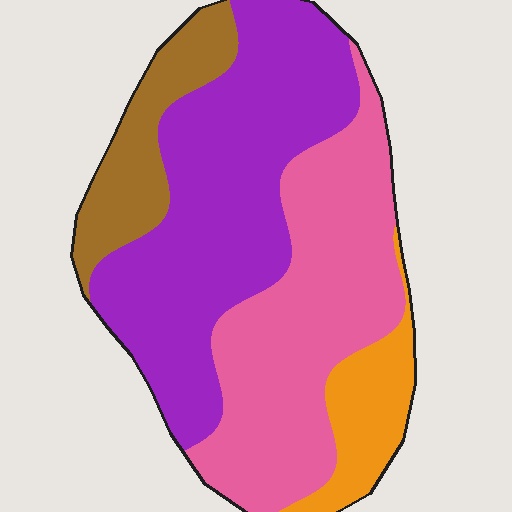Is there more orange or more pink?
Pink.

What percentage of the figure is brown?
Brown covers around 15% of the figure.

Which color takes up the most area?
Purple, at roughly 40%.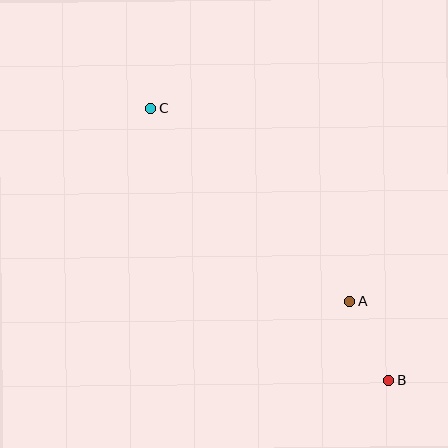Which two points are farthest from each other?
Points B and C are farthest from each other.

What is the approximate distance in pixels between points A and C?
The distance between A and C is approximately 277 pixels.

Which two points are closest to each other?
Points A and B are closest to each other.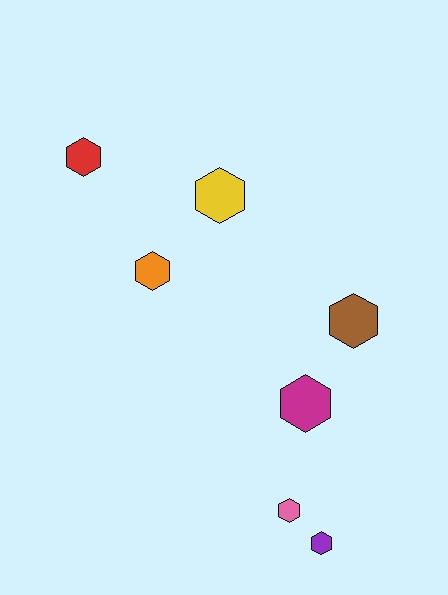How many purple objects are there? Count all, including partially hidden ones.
There is 1 purple object.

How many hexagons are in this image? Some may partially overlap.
There are 7 hexagons.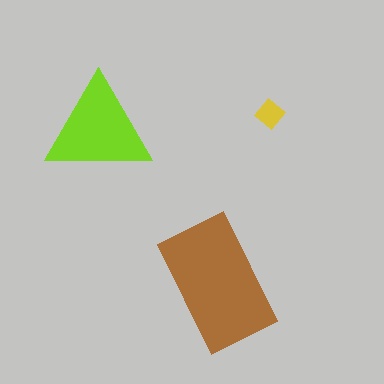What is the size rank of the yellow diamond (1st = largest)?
3rd.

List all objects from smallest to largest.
The yellow diamond, the lime triangle, the brown rectangle.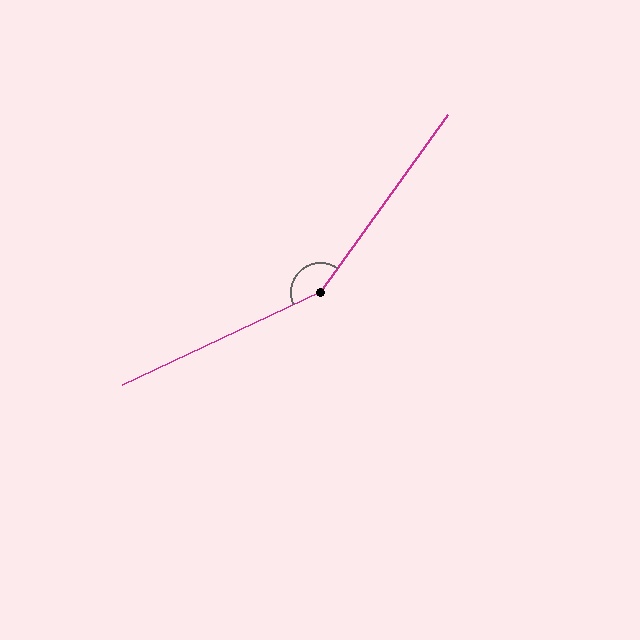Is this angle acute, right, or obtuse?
It is obtuse.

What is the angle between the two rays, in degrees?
Approximately 151 degrees.